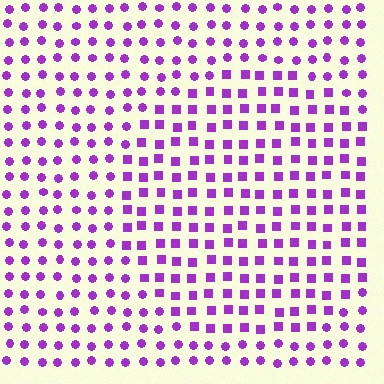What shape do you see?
I see a circle.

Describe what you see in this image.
The image is filled with small purple elements arranged in a uniform grid. A circle-shaped region contains squares, while the surrounding area contains circles. The boundary is defined purely by the change in element shape.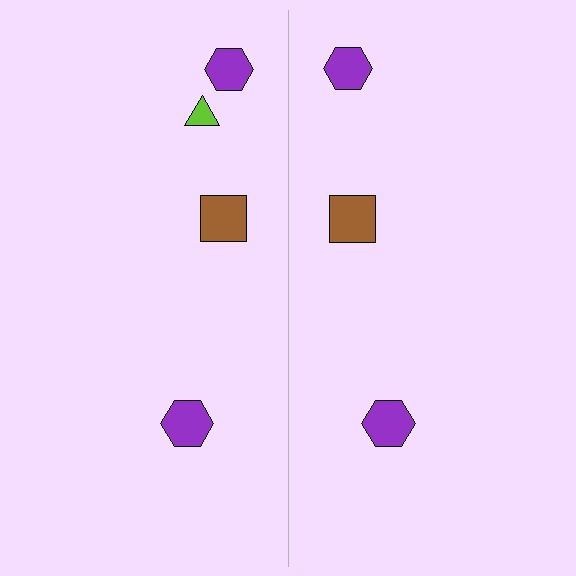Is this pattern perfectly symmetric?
No, the pattern is not perfectly symmetric. A lime triangle is missing from the right side.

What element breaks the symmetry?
A lime triangle is missing from the right side.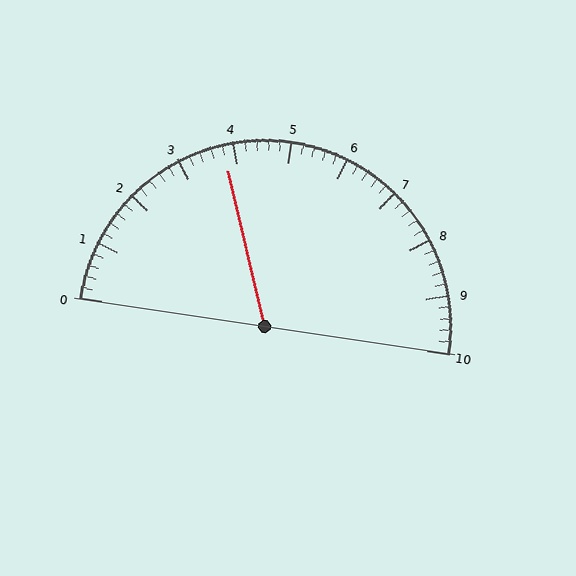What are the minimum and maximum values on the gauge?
The gauge ranges from 0 to 10.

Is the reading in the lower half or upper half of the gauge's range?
The reading is in the lower half of the range (0 to 10).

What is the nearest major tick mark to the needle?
The nearest major tick mark is 4.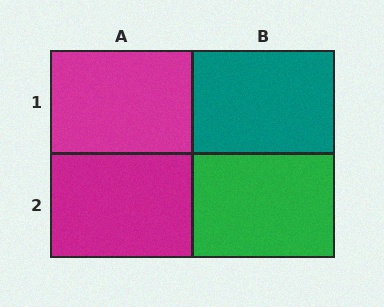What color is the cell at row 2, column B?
Green.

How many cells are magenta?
2 cells are magenta.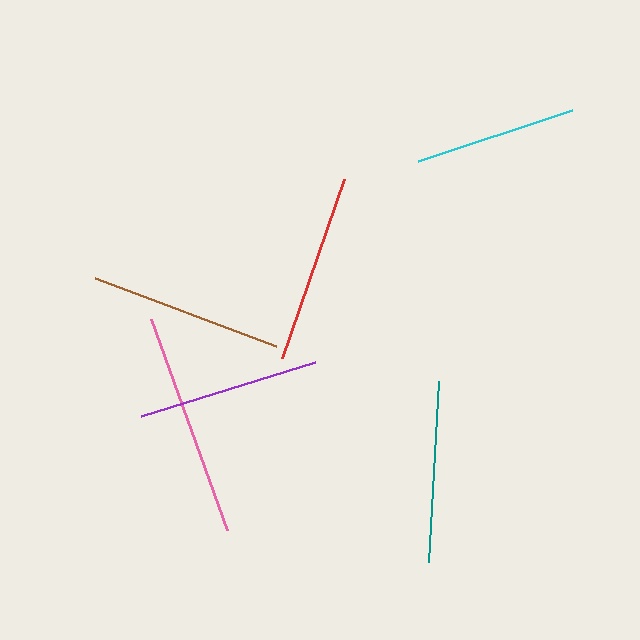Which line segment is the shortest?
The cyan line is the shortest at approximately 163 pixels.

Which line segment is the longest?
The pink line is the longest at approximately 225 pixels.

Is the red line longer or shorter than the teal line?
The red line is longer than the teal line.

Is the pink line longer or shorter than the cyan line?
The pink line is longer than the cyan line.